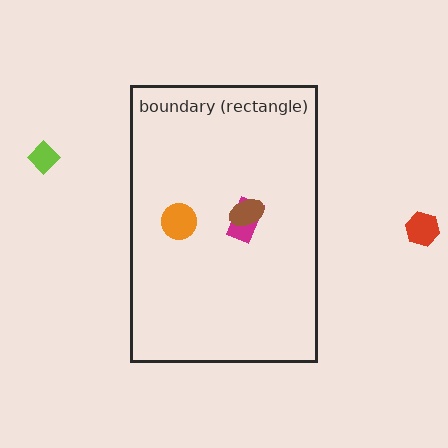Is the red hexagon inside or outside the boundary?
Outside.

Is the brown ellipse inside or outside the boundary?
Inside.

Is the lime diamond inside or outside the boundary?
Outside.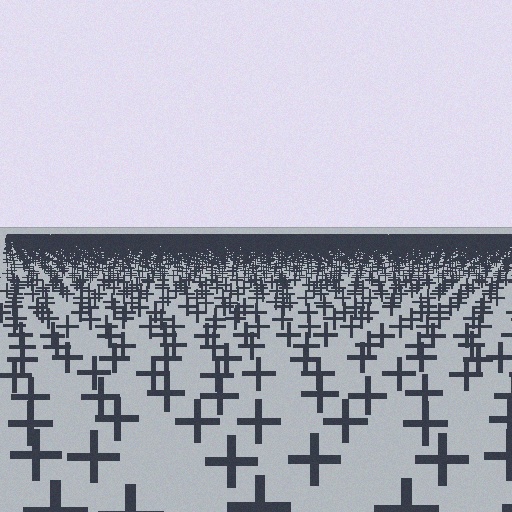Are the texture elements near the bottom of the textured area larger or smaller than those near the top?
Larger. Near the bottom, elements are closer to the viewer and appear at a bigger on-screen size.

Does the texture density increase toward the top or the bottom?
Density increases toward the top.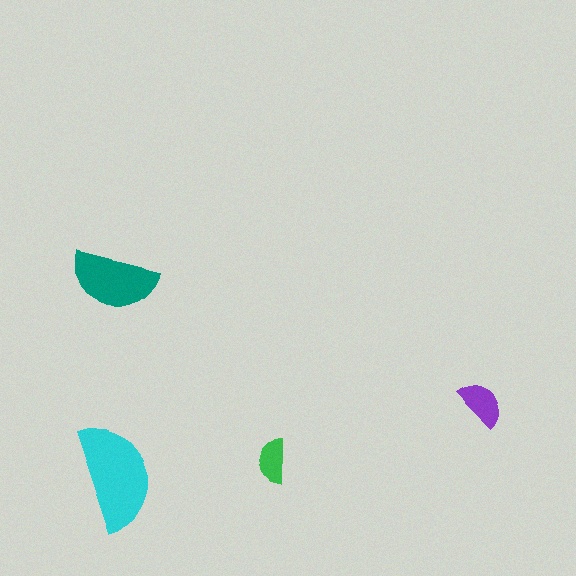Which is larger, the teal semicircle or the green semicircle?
The teal one.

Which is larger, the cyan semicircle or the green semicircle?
The cyan one.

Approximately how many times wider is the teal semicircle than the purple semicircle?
About 1.5 times wider.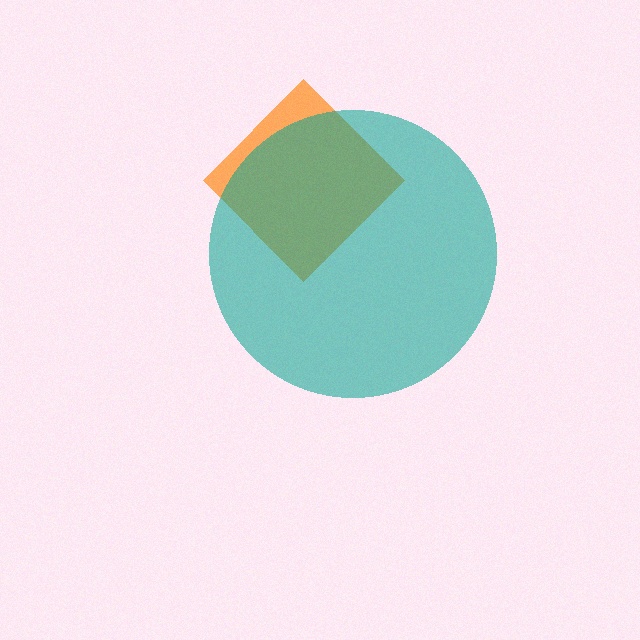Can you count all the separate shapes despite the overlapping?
Yes, there are 2 separate shapes.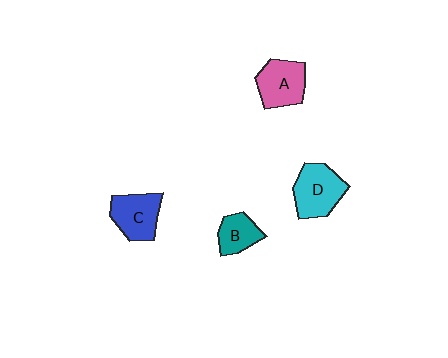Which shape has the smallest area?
Shape B (teal).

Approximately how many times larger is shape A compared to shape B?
Approximately 1.5 times.